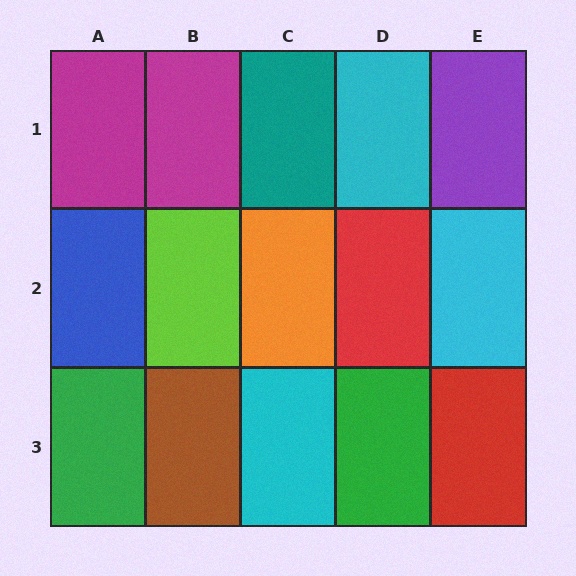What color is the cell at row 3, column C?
Cyan.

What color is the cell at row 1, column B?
Magenta.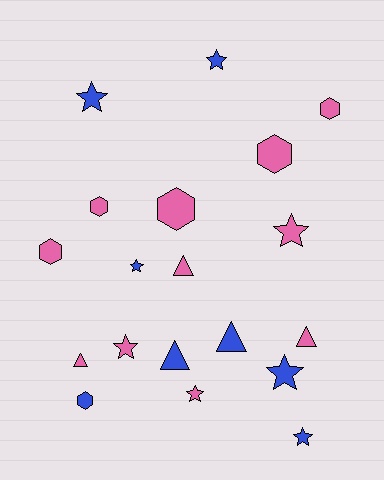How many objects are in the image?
There are 19 objects.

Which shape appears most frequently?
Star, with 8 objects.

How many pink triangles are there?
There are 3 pink triangles.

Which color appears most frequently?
Pink, with 11 objects.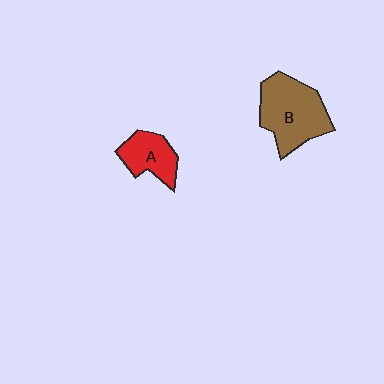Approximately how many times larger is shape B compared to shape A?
Approximately 1.8 times.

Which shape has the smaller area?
Shape A (red).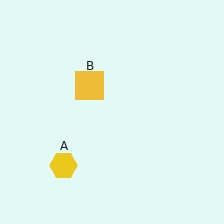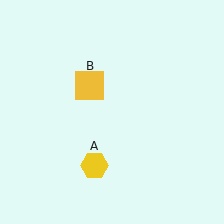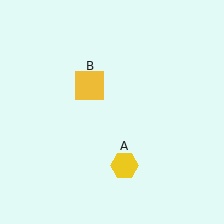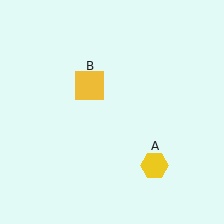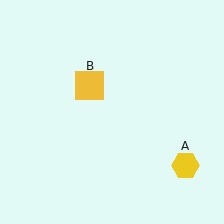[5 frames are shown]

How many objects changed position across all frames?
1 object changed position: yellow hexagon (object A).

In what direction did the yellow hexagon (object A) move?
The yellow hexagon (object A) moved right.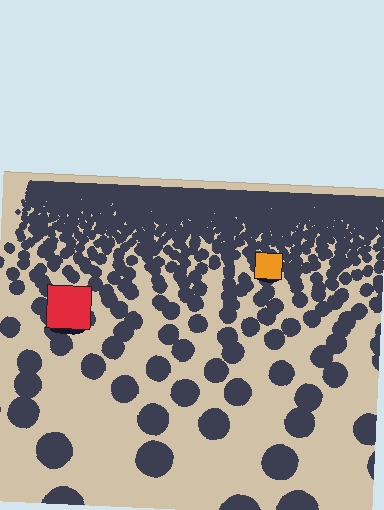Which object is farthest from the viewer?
The orange square is farthest from the viewer. It appears smaller and the ground texture around it is denser.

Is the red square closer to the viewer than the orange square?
Yes. The red square is closer — you can tell from the texture gradient: the ground texture is coarser near it.